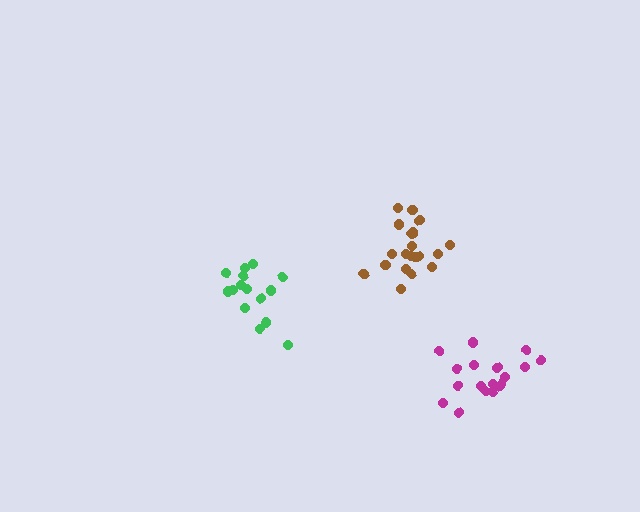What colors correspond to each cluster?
The clusters are colored: magenta, green, brown.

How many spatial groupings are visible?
There are 3 spatial groupings.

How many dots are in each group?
Group 1: 18 dots, Group 2: 15 dots, Group 3: 20 dots (53 total).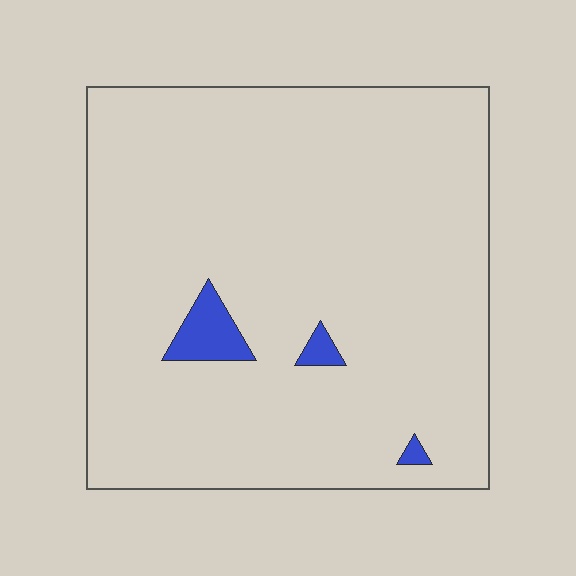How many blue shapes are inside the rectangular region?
3.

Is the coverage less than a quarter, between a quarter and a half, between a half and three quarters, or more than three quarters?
Less than a quarter.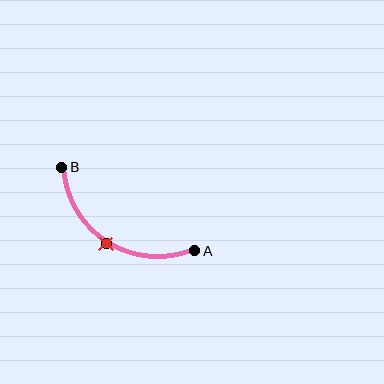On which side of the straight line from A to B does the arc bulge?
The arc bulges below the straight line connecting A and B.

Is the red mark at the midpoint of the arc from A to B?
Yes. The red mark lies on the arc at equal arc-length from both A and B — it is the arc midpoint.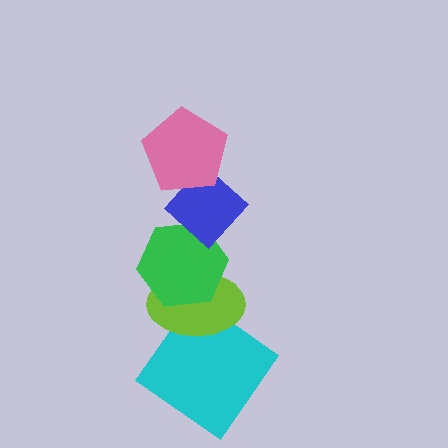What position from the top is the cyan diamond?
The cyan diamond is 5th from the top.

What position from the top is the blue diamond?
The blue diamond is 2nd from the top.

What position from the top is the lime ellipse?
The lime ellipse is 4th from the top.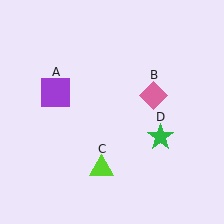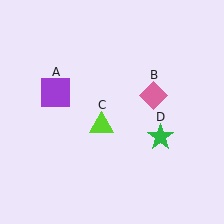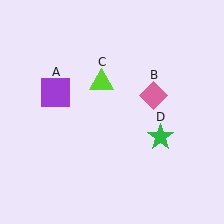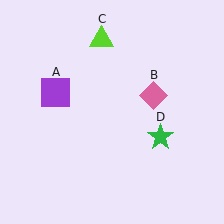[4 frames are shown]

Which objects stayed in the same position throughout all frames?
Purple square (object A) and pink diamond (object B) and green star (object D) remained stationary.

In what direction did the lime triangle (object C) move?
The lime triangle (object C) moved up.